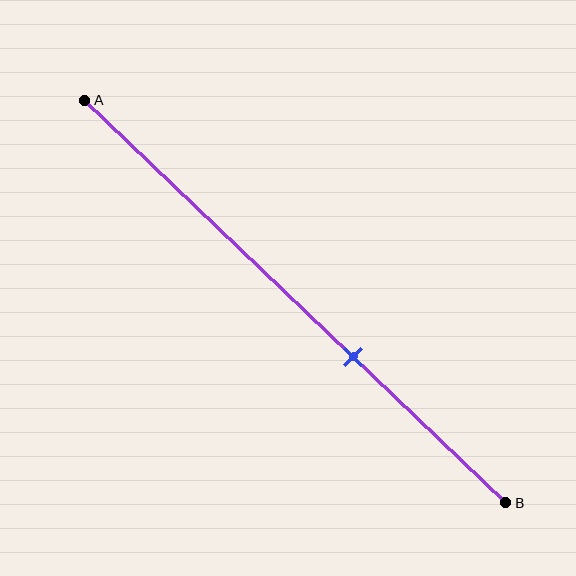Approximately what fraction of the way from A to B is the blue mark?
The blue mark is approximately 65% of the way from A to B.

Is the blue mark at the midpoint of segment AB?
No, the mark is at about 65% from A, not at the 50% midpoint.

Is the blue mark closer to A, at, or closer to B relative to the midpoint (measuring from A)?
The blue mark is closer to point B than the midpoint of segment AB.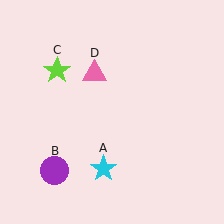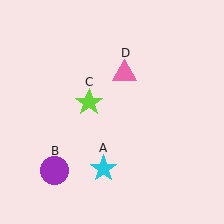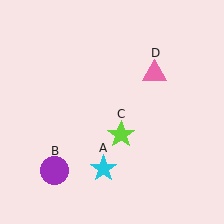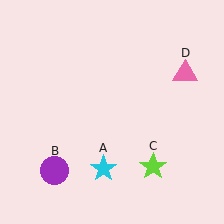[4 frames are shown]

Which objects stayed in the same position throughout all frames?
Cyan star (object A) and purple circle (object B) remained stationary.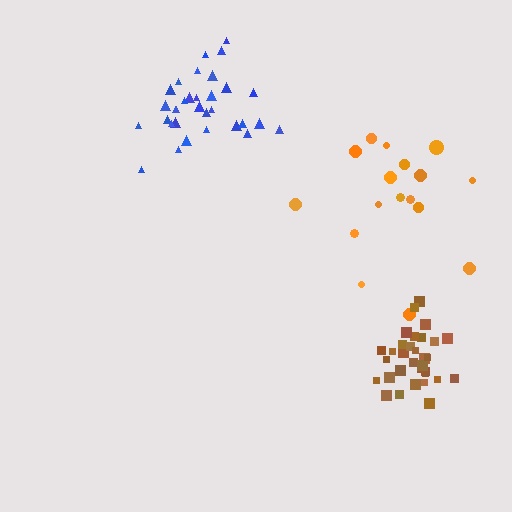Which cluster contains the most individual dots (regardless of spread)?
Blue (32).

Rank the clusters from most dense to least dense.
brown, blue, orange.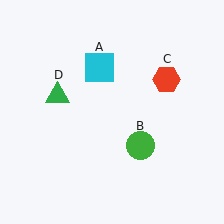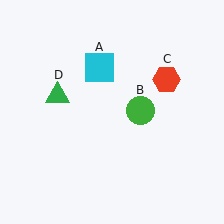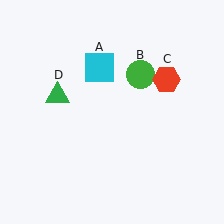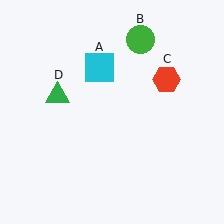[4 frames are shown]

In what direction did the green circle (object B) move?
The green circle (object B) moved up.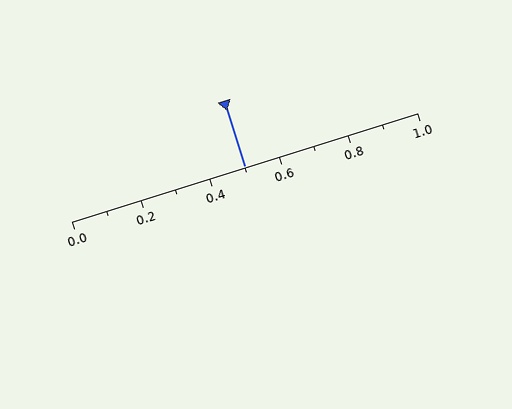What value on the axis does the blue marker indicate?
The marker indicates approximately 0.5.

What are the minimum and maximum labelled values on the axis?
The axis runs from 0.0 to 1.0.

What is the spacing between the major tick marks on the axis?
The major ticks are spaced 0.2 apart.